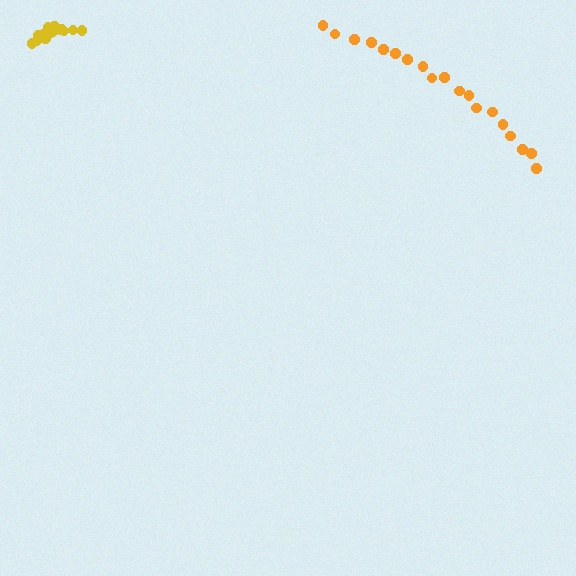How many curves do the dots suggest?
There are 2 distinct paths.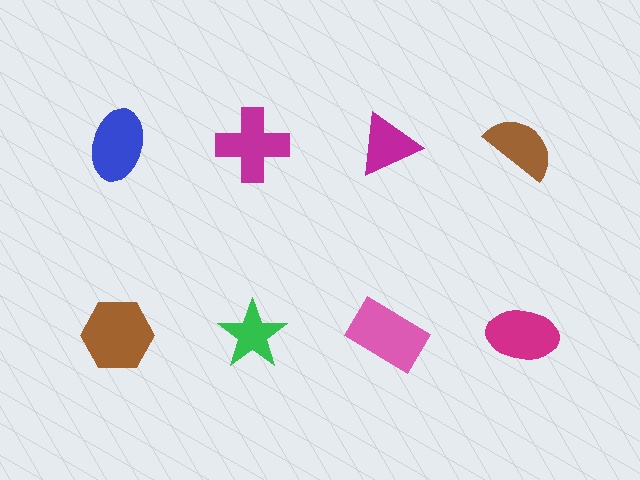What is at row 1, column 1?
A blue ellipse.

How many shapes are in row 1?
4 shapes.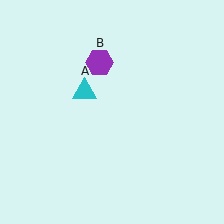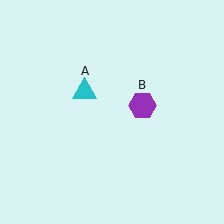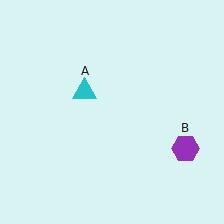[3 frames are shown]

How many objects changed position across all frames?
1 object changed position: purple hexagon (object B).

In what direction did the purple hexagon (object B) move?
The purple hexagon (object B) moved down and to the right.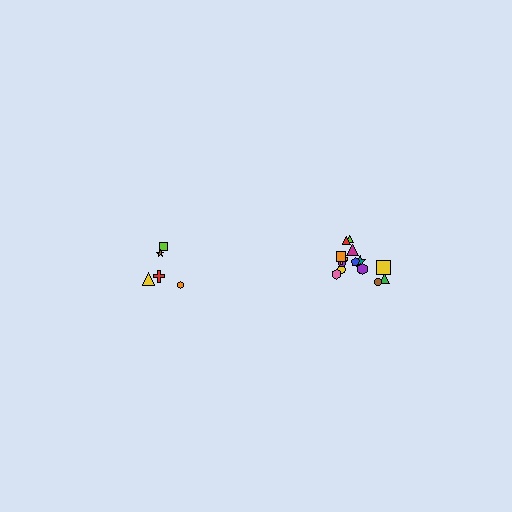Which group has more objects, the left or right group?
The right group.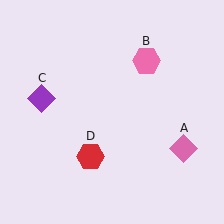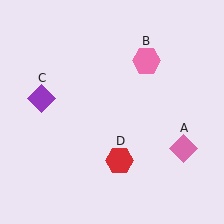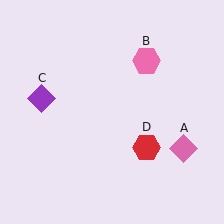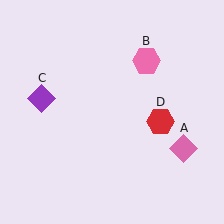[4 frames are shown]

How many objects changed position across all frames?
1 object changed position: red hexagon (object D).